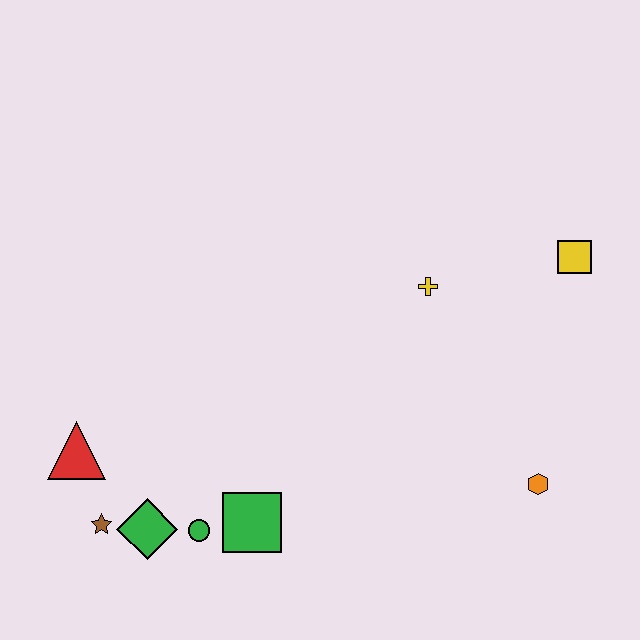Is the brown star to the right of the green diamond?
No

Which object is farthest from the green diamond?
The yellow square is farthest from the green diamond.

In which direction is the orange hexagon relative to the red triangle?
The orange hexagon is to the right of the red triangle.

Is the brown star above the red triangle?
No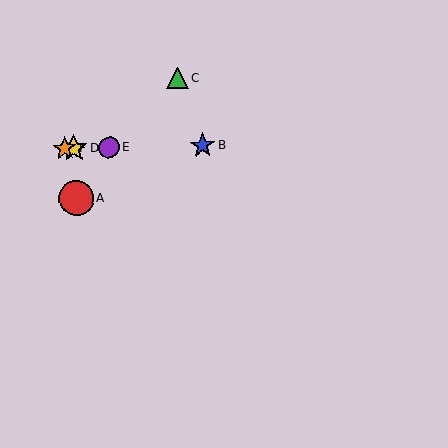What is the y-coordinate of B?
Object B is at y≈146.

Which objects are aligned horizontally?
Objects B, D, E, F are aligned horizontally.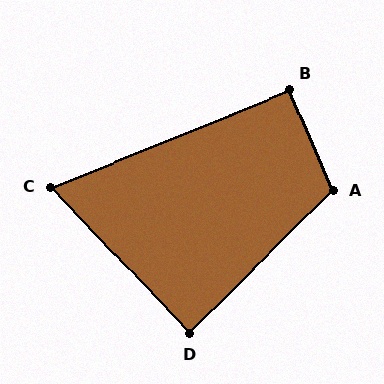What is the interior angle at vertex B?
Approximately 91 degrees (approximately right).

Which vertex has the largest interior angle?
A, at approximately 111 degrees.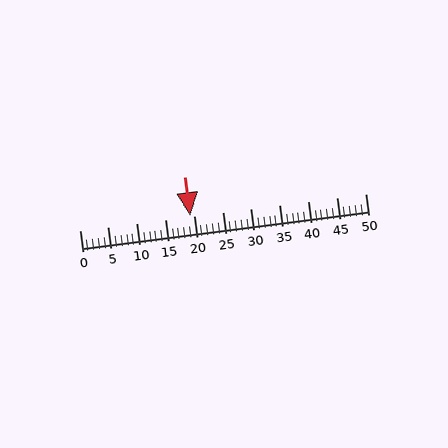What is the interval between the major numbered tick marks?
The major tick marks are spaced 5 units apart.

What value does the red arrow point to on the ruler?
The red arrow points to approximately 19.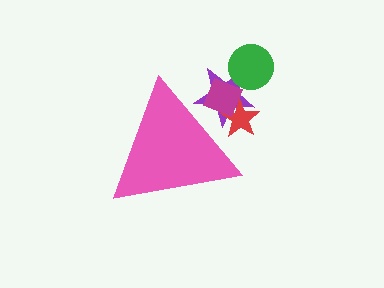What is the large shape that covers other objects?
A pink triangle.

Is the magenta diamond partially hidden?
Yes, the magenta diamond is partially hidden behind the pink triangle.